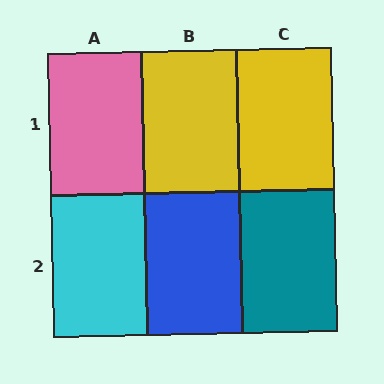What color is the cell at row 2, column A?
Cyan.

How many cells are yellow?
2 cells are yellow.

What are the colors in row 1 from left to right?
Pink, yellow, yellow.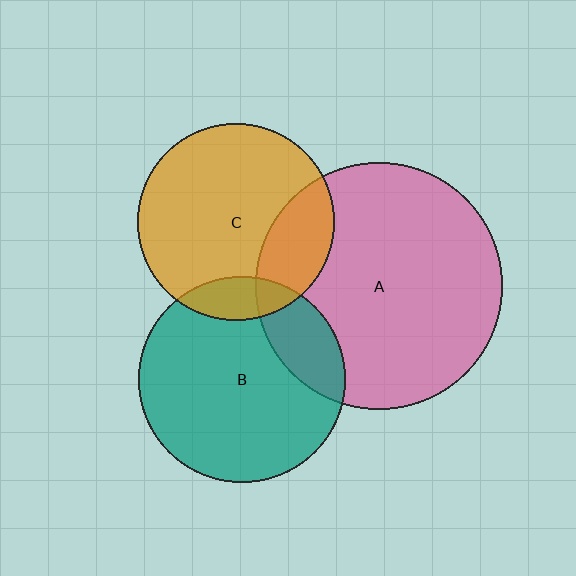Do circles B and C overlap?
Yes.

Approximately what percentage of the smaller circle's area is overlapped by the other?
Approximately 10%.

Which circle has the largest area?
Circle A (pink).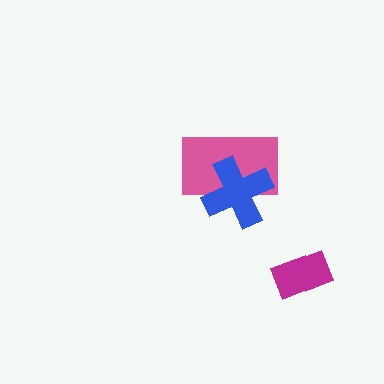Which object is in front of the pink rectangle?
The blue cross is in front of the pink rectangle.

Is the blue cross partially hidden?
No, no other shape covers it.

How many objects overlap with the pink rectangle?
1 object overlaps with the pink rectangle.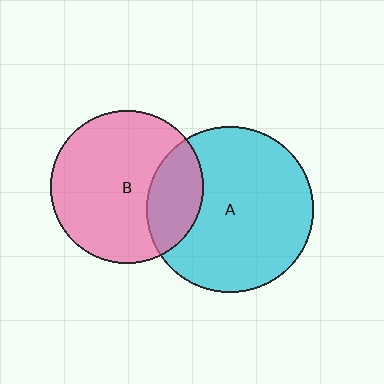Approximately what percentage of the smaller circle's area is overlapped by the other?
Approximately 25%.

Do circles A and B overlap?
Yes.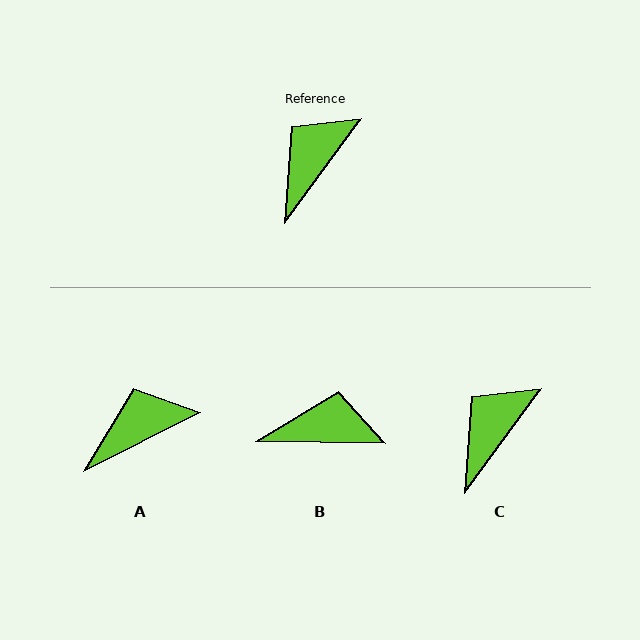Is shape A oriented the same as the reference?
No, it is off by about 27 degrees.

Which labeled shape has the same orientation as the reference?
C.